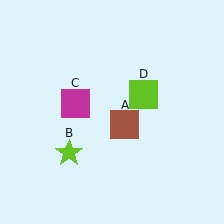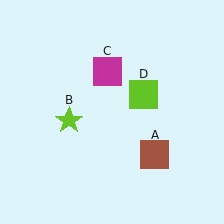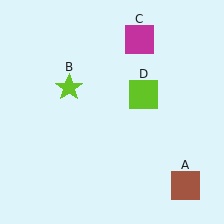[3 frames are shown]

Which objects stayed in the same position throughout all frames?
Lime square (object D) remained stationary.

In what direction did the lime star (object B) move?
The lime star (object B) moved up.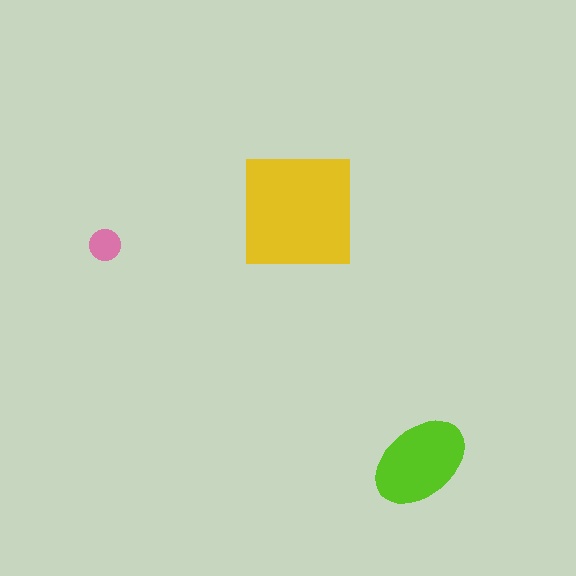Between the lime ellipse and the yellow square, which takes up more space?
The yellow square.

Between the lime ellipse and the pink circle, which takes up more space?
The lime ellipse.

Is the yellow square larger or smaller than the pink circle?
Larger.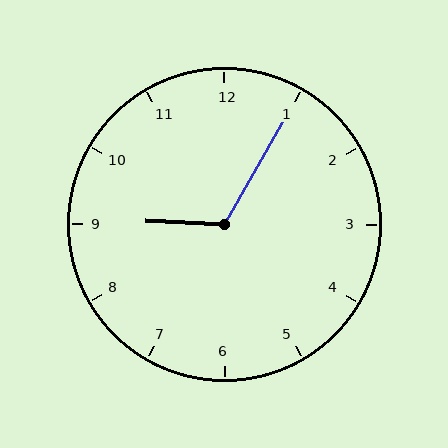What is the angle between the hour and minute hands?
Approximately 118 degrees.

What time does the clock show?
9:05.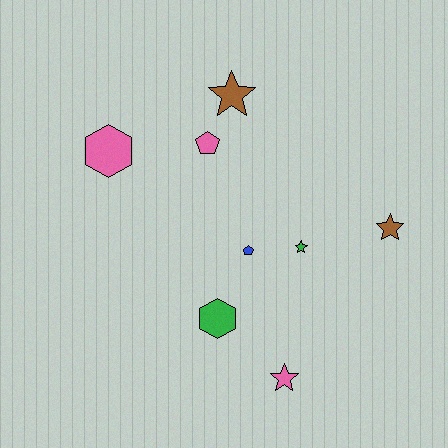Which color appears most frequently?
Pink, with 3 objects.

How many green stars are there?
There is 1 green star.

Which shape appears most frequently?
Star, with 4 objects.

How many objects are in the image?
There are 8 objects.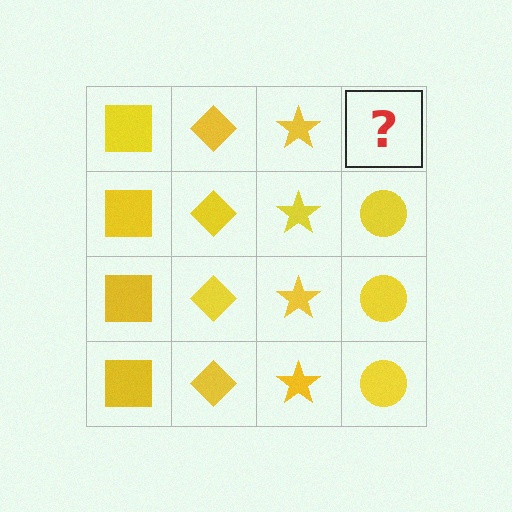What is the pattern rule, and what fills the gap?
The rule is that each column has a consistent shape. The gap should be filled with a yellow circle.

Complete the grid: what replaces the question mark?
The question mark should be replaced with a yellow circle.